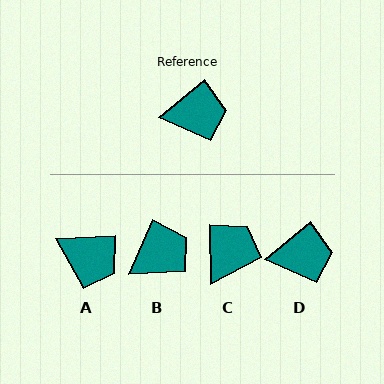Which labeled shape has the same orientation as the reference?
D.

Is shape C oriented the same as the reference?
No, it is off by about 52 degrees.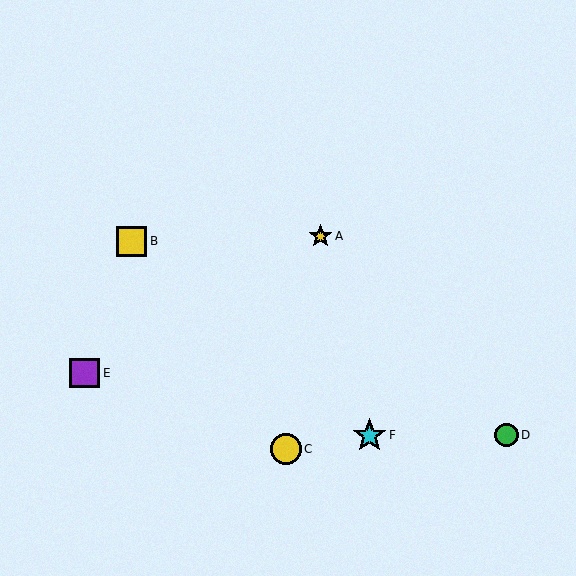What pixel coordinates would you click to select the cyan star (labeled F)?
Click at (370, 435) to select the cyan star F.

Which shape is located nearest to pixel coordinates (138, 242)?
The yellow square (labeled B) at (132, 241) is nearest to that location.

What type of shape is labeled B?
Shape B is a yellow square.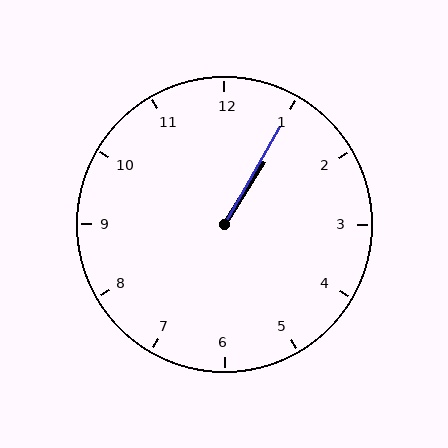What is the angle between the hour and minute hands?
Approximately 2 degrees.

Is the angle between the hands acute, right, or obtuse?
It is acute.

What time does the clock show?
1:05.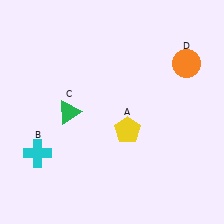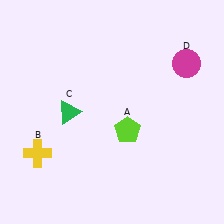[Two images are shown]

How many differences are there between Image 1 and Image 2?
There are 3 differences between the two images.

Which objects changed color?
A changed from yellow to lime. B changed from cyan to yellow. D changed from orange to magenta.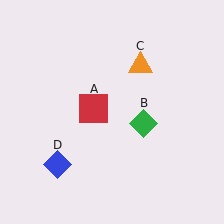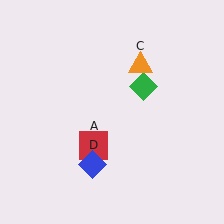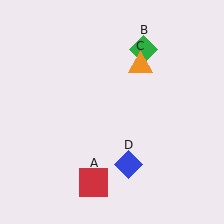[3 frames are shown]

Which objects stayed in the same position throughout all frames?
Orange triangle (object C) remained stationary.